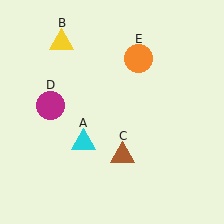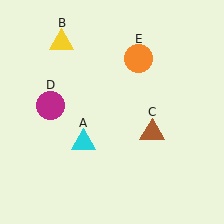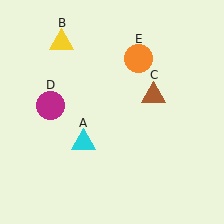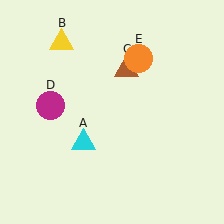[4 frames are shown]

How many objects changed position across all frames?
1 object changed position: brown triangle (object C).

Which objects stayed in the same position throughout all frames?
Cyan triangle (object A) and yellow triangle (object B) and magenta circle (object D) and orange circle (object E) remained stationary.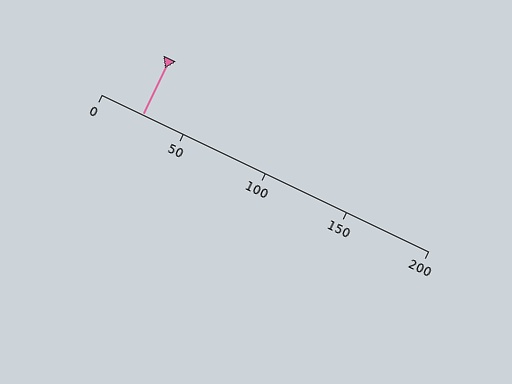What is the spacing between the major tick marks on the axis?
The major ticks are spaced 50 apart.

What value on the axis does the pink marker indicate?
The marker indicates approximately 25.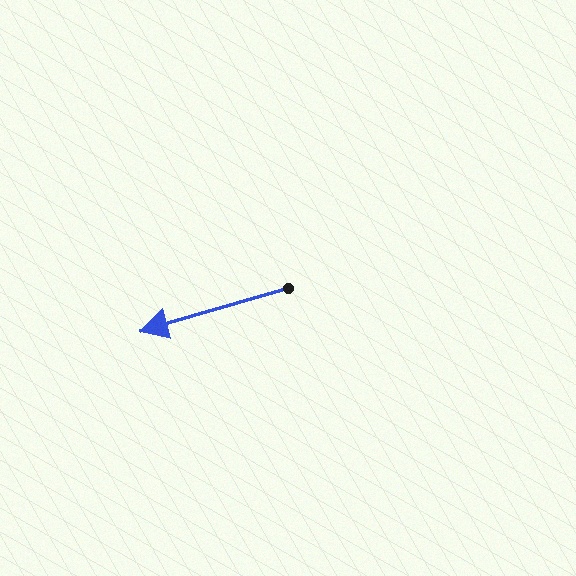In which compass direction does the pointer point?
West.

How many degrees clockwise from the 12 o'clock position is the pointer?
Approximately 254 degrees.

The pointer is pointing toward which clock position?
Roughly 8 o'clock.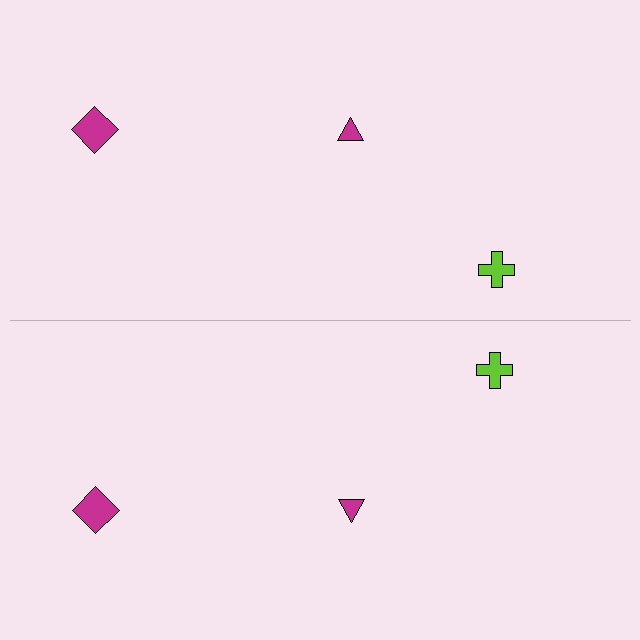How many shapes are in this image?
There are 6 shapes in this image.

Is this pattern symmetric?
Yes, this pattern has bilateral (reflection) symmetry.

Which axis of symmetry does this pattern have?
The pattern has a horizontal axis of symmetry running through the center of the image.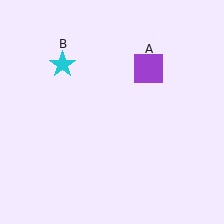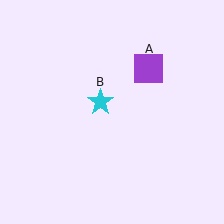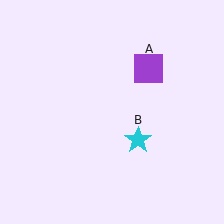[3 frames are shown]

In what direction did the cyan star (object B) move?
The cyan star (object B) moved down and to the right.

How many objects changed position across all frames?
1 object changed position: cyan star (object B).